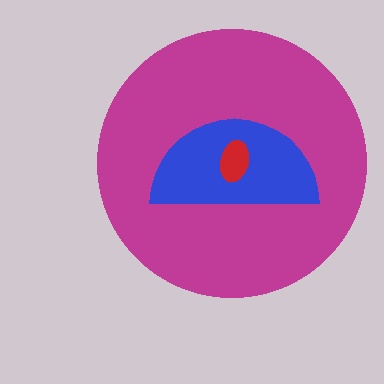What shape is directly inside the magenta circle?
The blue semicircle.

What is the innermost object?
The red ellipse.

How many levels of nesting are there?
3.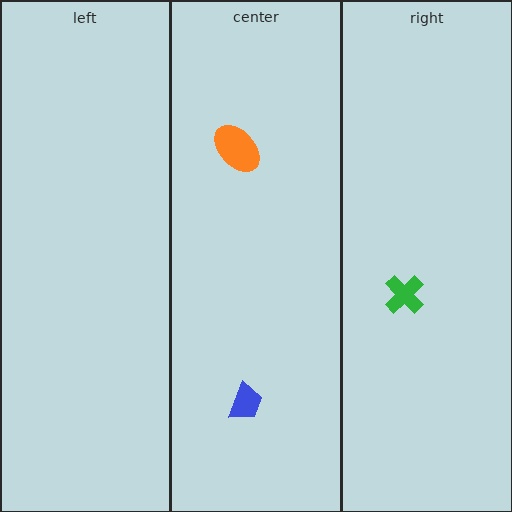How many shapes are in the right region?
1.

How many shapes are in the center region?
2.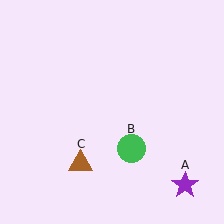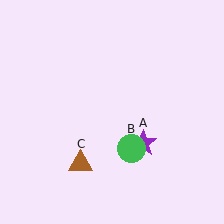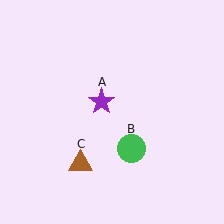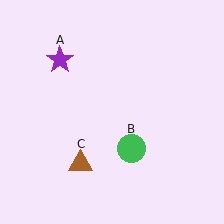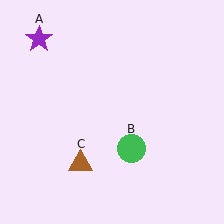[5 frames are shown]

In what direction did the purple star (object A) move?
The purple star (object A) moved up and to the left.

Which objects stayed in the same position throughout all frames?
Green circle (object B) and brown triangle (object C) remained stationary.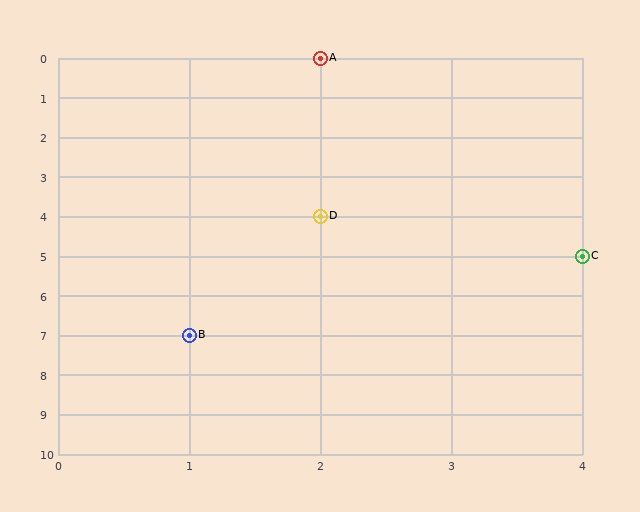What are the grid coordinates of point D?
Point D is at grid coordinates (2, 4).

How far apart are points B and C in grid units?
Points B and C are 3 columns and 2 rows apart (about 3.6 grid units diagonally).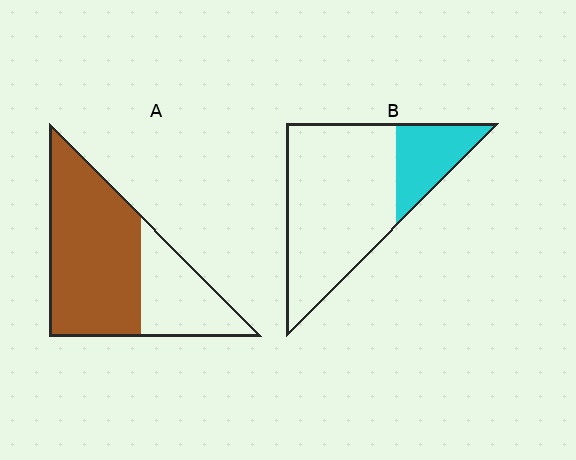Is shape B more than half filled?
No.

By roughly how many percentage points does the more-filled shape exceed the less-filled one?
By roughly 45 percentage points (A over B).